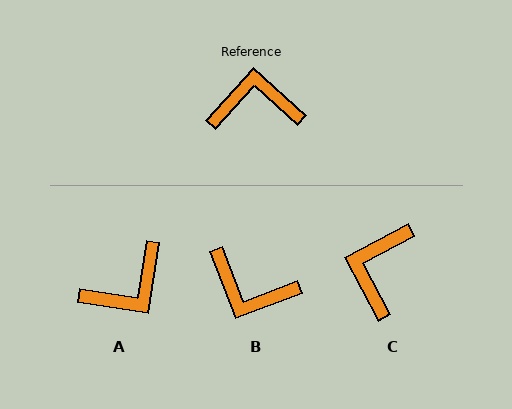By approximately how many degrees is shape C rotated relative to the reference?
Approximately 69 degrees counter-clockwise.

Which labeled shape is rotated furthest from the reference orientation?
B, about 153 degrees away.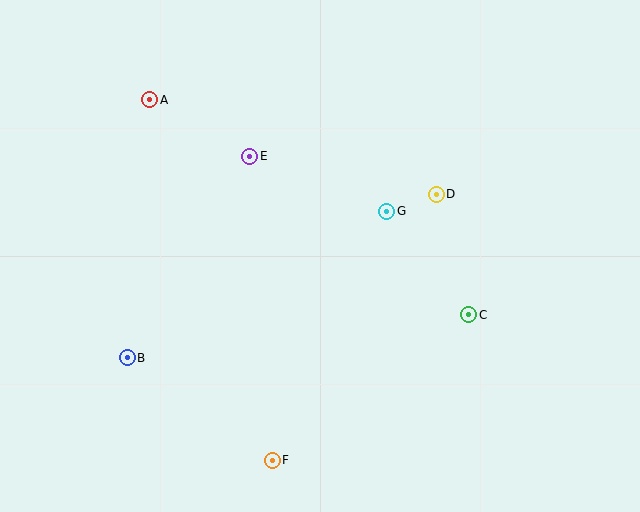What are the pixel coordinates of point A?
Point A is at (150, 100).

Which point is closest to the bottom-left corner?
Point B is closest to the bottom-left corner.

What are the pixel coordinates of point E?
Point E is at (250, 156).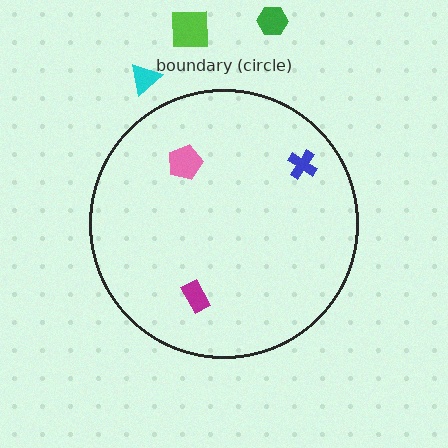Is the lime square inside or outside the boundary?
Outside.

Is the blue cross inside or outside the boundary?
Inside.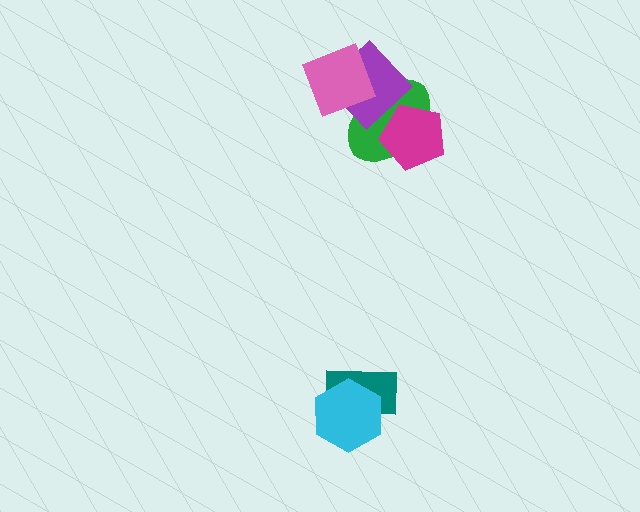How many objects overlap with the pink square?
2 objects overlap with the pink square.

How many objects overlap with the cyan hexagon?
1 object overlaps with the cyan hexagon.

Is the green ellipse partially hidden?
Yes, it is partially covered by another shape.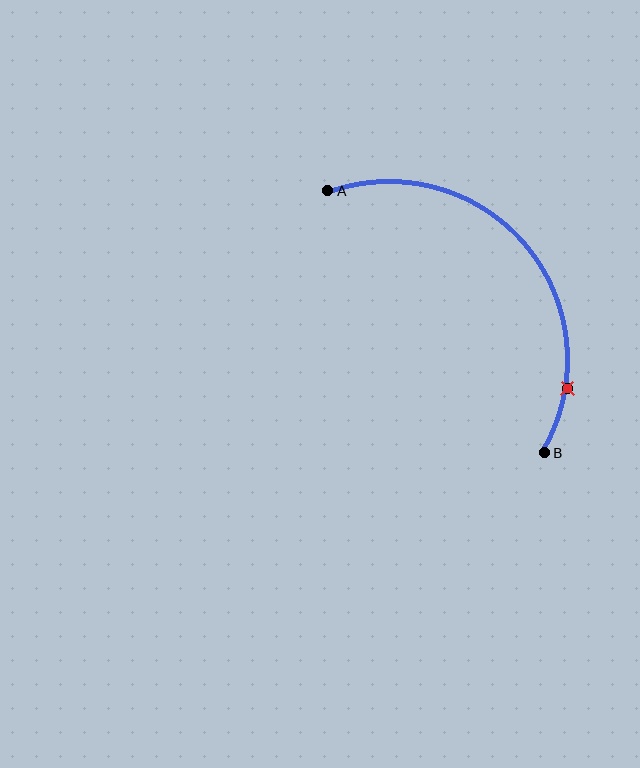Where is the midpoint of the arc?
The arc midpoint is the point on the curve farthest from the straight line joining A and B. It sits above and to the right of that line.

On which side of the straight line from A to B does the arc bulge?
The arc bulges above and to the right of the straight line connecting A and B.